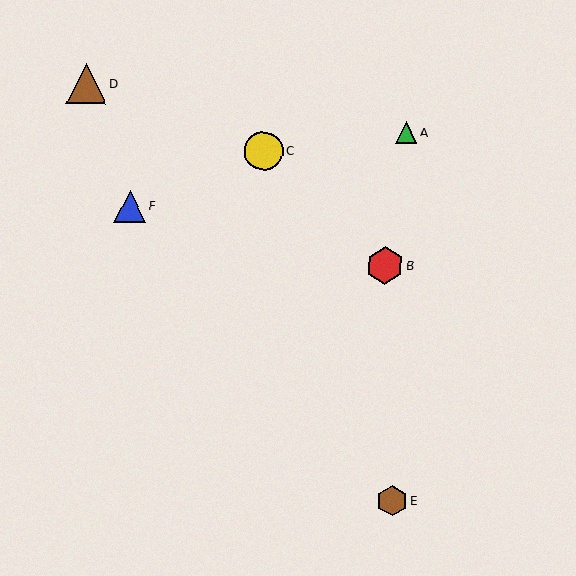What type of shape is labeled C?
Shape C is a yellow circle.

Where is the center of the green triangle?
The center of the green triangle is at (406, 133).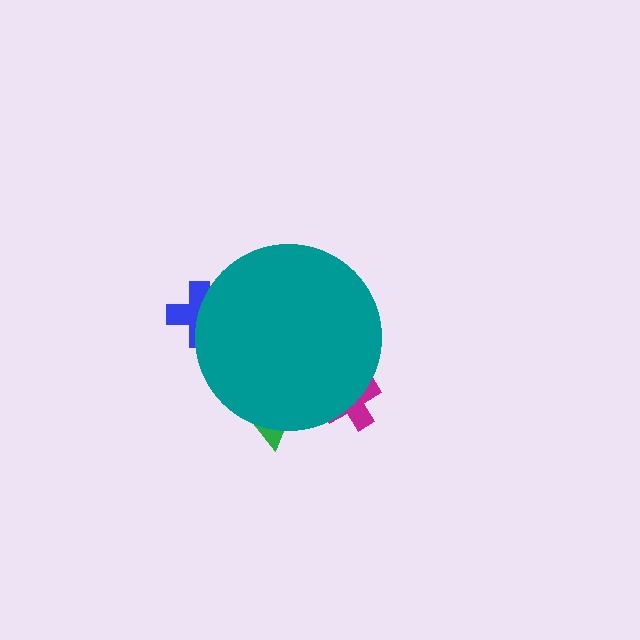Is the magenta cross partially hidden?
Yes, the magenta cross is partially hidden behind the teal circle.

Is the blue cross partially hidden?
Yes, the blue cross is partially hidden behind the teal circle.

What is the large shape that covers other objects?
A teal circle.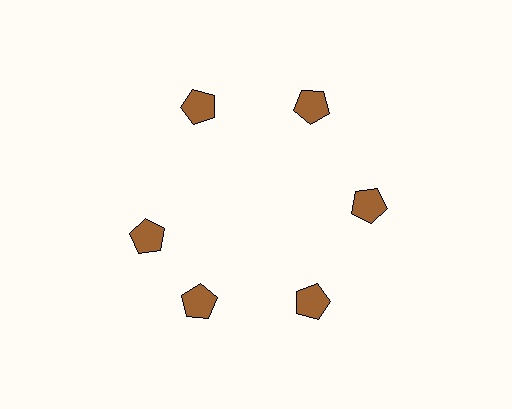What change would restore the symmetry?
The symmetry would be restored by rotating it back into even spacing with its neighbors so that all 6 pentagons sit at equal angles and equal distance from the center.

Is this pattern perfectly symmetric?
No. The 6 brown pentagons are arranged in a ring, but one element near the 9 o'clock position is rotated out of alignment along the ring, breaking the 6-fold rotational symmetry.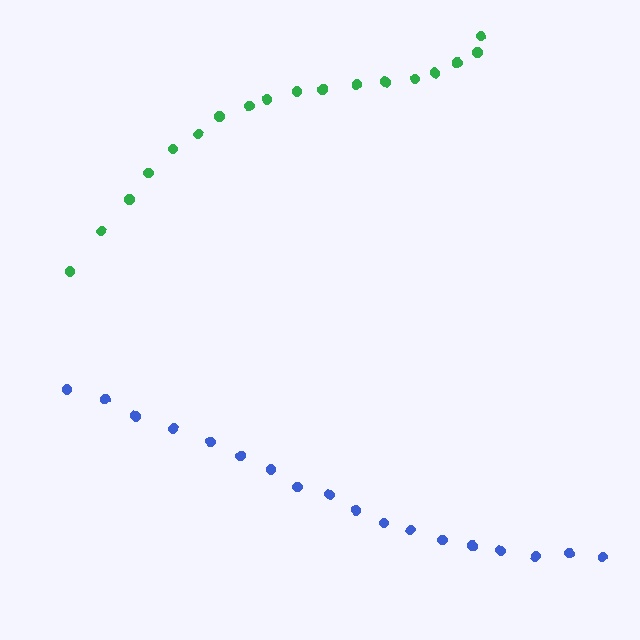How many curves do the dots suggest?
There are 2 distinct paths.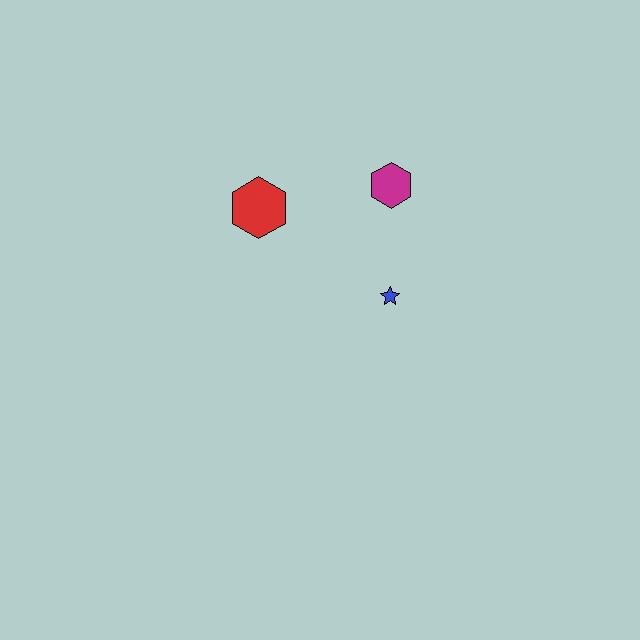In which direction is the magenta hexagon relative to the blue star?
The magenta hexagon is above the blue star.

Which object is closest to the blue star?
The magenta hexagon is closest to the blue star.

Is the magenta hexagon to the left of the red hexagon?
No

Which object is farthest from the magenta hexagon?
The red hexagon is farthest from the magenta hexagon.